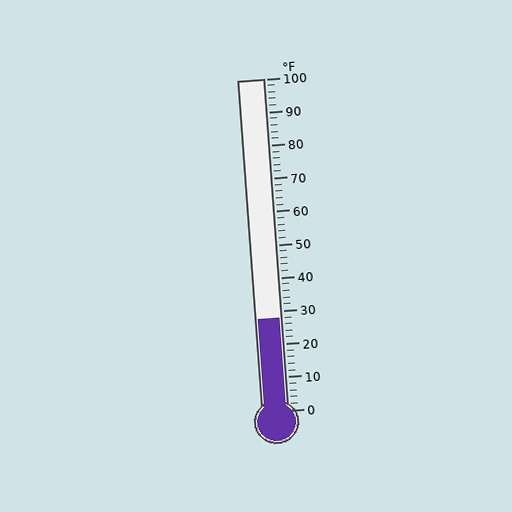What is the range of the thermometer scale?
The thermometer scale ranges from 0°F to 100°F.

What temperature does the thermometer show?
The thermometer shows approximately 28°F.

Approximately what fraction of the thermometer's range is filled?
The thermometer is filled to approximately 30% of its range.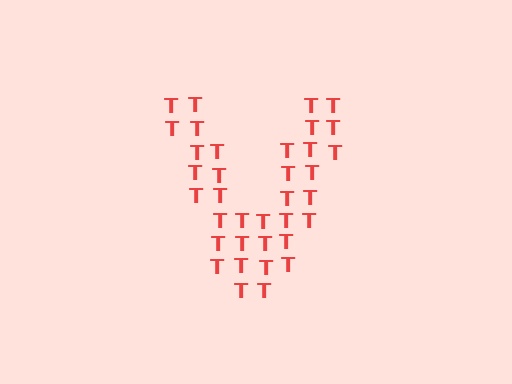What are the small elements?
The small elements are letter T's.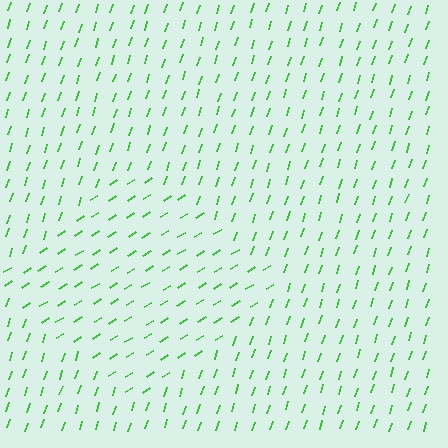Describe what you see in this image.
The image is filled with small green line segments. A diamond region in the image has lines oriented differently from the surrounding lines, creating a visible texture boundary.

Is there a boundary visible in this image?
Yes, there is a texture boundary formed by a change in line orientation.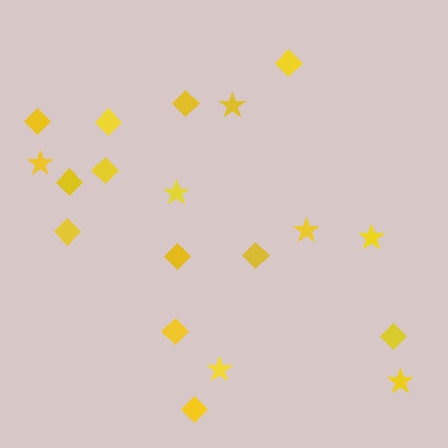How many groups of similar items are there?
There are 2 groups: one group of diamonds (12) and one group of stars (7).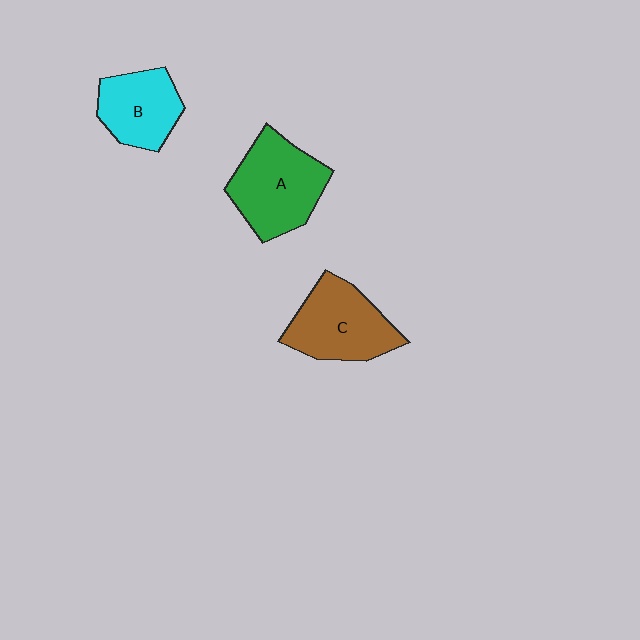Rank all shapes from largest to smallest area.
From largest to smallest: A (green), C (brown), B (cyan).